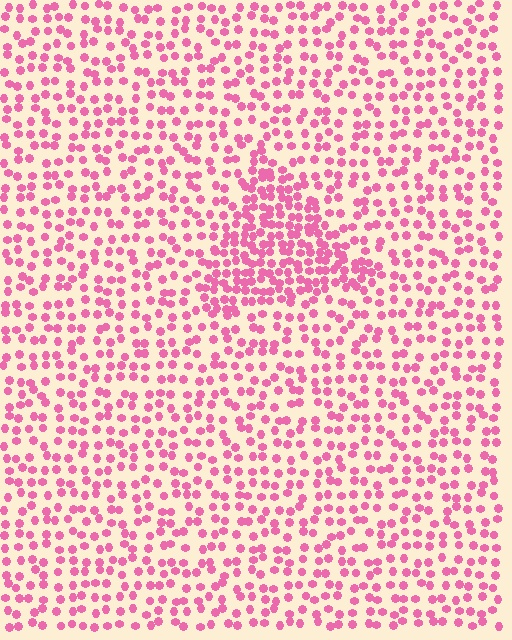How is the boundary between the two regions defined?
The boundary is defined by a change in element density (approximately 2.0x ratio). All elements are the same color, size, and shape.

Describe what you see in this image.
The image contains small pink elements arranged at two different densities. A triangle-shaped region is visible where the elements are more densely packed than the surrounding area.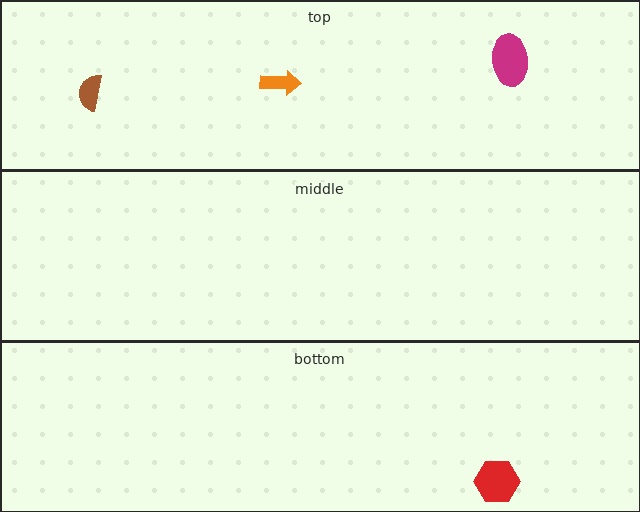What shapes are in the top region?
The magenta ellipse, the brown semicircle, the orange arrow.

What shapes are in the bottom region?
The red hexagon.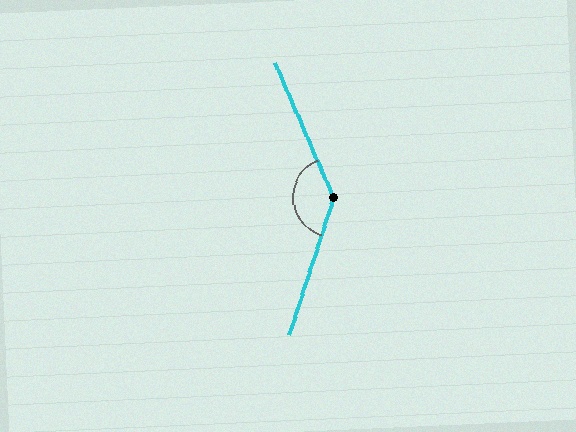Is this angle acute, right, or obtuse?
It is obtuse.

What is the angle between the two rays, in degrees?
Approximately 139 degrees.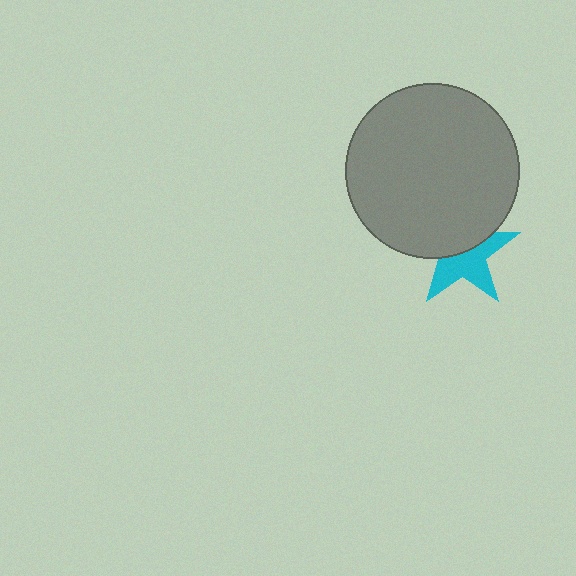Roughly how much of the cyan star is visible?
About half of it is visible (roughly 53%).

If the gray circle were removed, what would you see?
You would see the complete cyan star.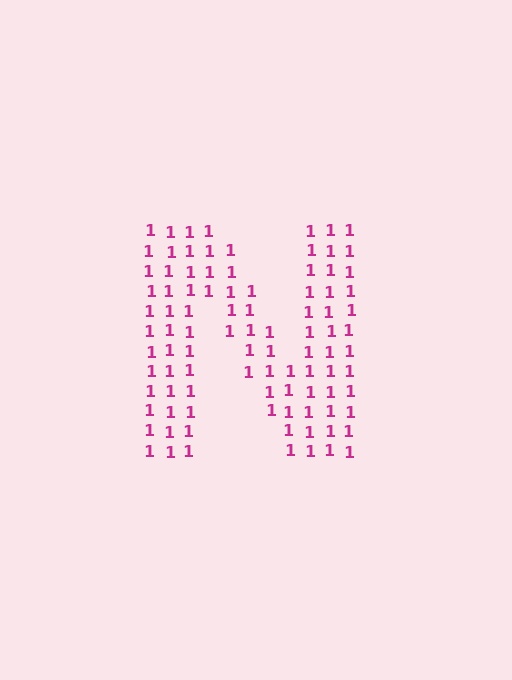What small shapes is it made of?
It is made of small digit 1's.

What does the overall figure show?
The overall figure shows the letter N.